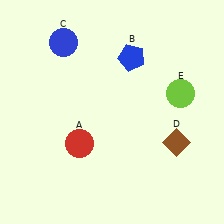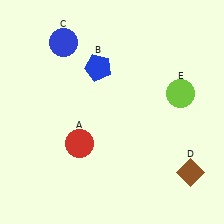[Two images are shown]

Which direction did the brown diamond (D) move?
The brown diamond (D) moved down.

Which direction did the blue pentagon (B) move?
The blue pentagon (B) moved left.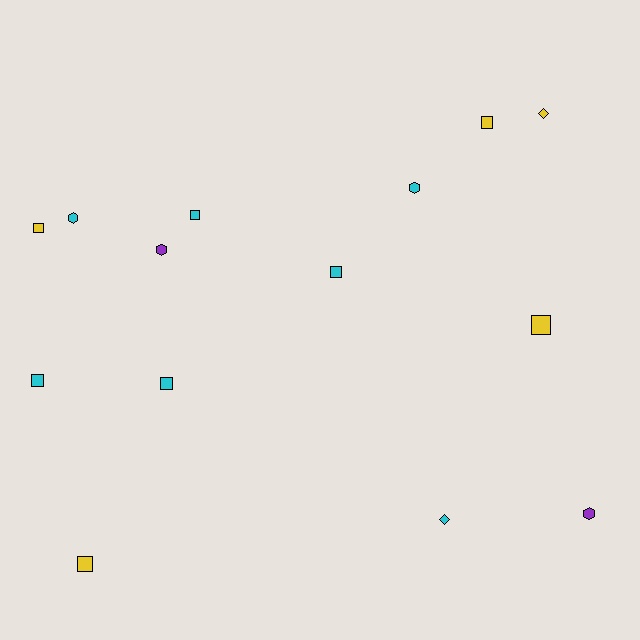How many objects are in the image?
There are 14 objects.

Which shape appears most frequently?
Square, with 8 objects.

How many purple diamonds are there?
There are no purple diamonds.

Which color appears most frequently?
Cyan, with 7 objects.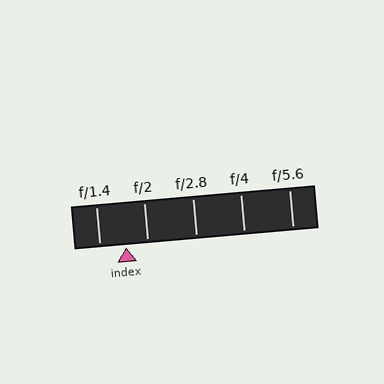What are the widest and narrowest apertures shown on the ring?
The widest aperture shown is f/1.4 and the narrowest is f/5.6.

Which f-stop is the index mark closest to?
The index mark is closest to f/2.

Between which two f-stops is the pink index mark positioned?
The index mark is between f/1.4 and f/2.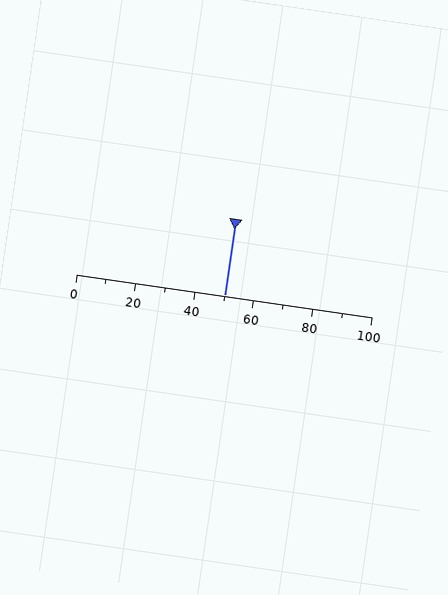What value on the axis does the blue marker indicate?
The marker indicates approximately 50.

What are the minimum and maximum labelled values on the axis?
The axis runs from 0 to 100.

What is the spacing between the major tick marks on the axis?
The major ticks are spaced 20 apart.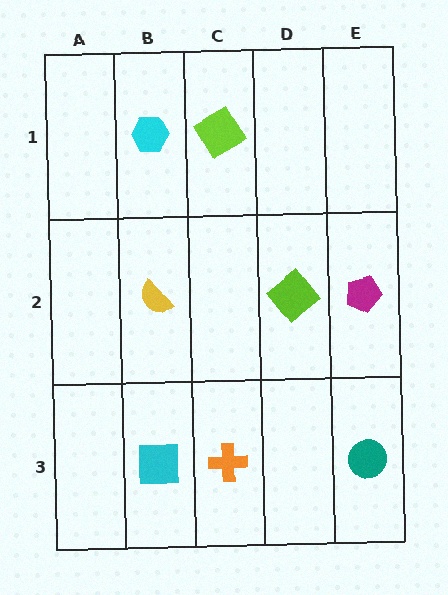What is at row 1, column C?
A lime diamond.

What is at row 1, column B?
A cyan hexagon.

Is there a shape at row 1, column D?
No, that cell is empty.